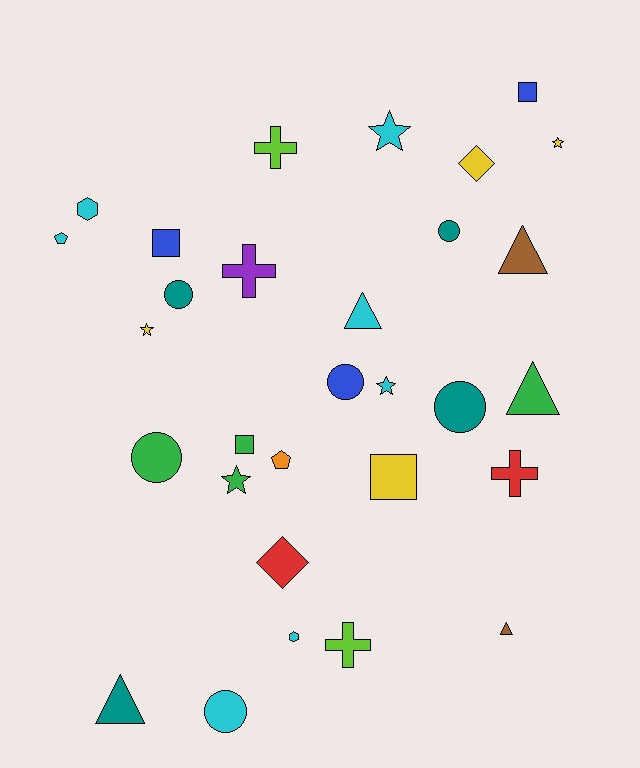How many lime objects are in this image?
There are 2 lime objects.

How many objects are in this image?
There are 30 objects.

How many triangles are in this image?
There are 5 triangles.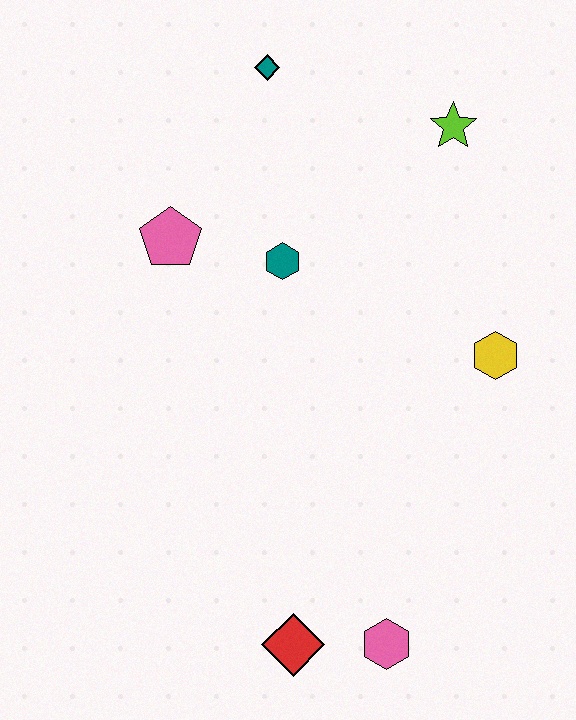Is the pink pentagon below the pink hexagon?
No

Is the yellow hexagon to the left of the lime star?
No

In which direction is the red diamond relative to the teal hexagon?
The red diamond is below the teal hexagon.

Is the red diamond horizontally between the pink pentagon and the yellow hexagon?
Yes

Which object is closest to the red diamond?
The pink hexagon is closest to the red diamond.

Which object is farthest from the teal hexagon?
The pink hexagon is farthest from the teal hexagon.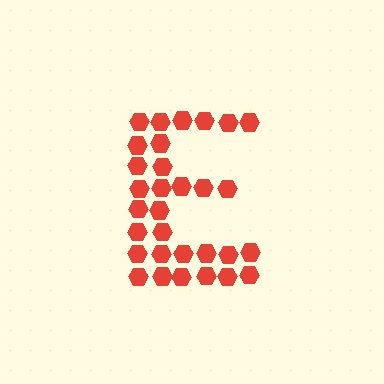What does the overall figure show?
The overall figure shows the letter E.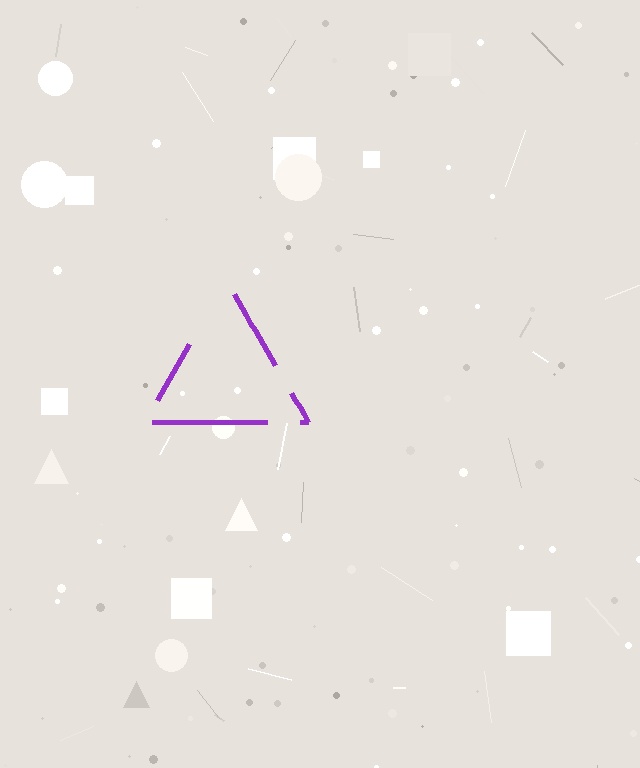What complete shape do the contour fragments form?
The contour fragments form a triangle.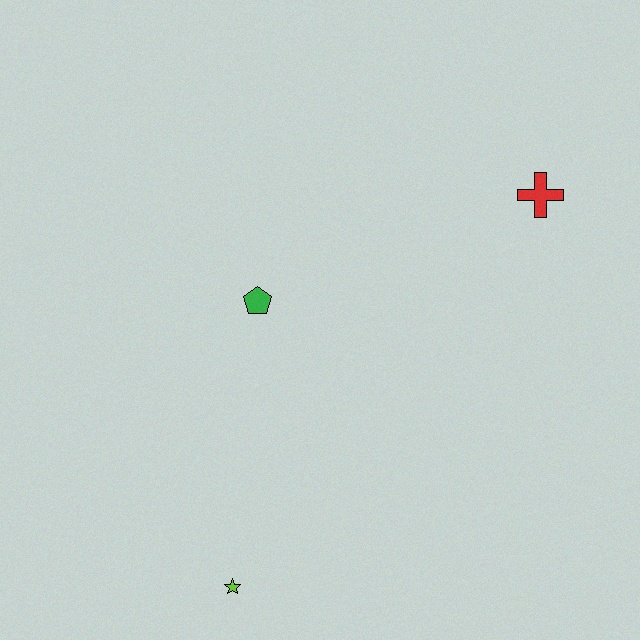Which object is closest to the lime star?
The green pentagon is closest to the lime star.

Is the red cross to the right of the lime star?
Yes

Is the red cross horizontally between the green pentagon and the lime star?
No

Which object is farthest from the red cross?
The lime star is farthest from the red cross.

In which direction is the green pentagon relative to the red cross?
The green pentagon is to the left of the red cross.